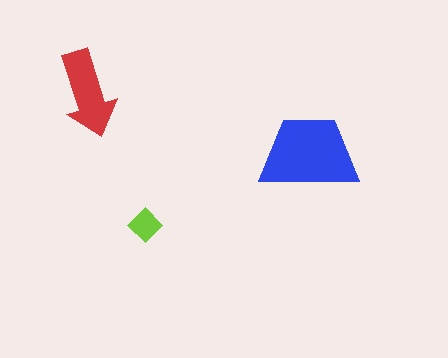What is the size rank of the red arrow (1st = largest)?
2nd.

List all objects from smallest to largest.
The lime diamond, the red arrow, the blue trapezoid.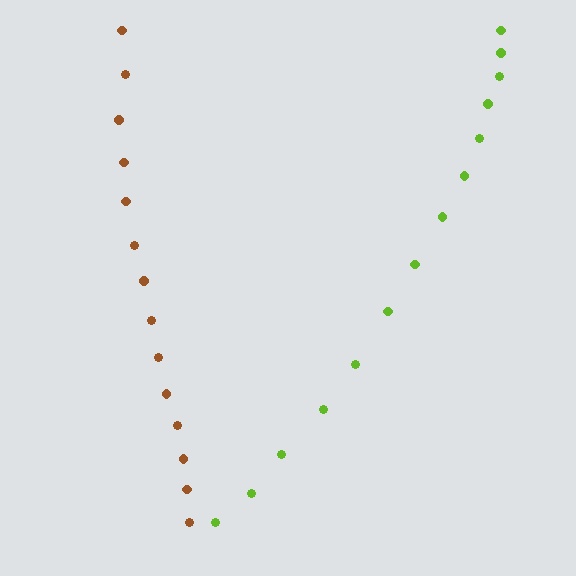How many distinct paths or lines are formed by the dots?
There are 2 distinct paths.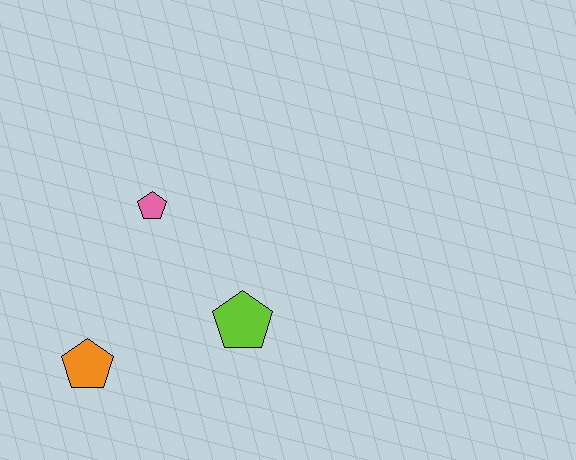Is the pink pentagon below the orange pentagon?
No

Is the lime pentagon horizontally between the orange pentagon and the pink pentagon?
No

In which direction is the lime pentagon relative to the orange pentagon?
The lime pentagon is to the right of the orange pentagon.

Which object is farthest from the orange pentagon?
The pink pentagon is farthest from the orange pentagon.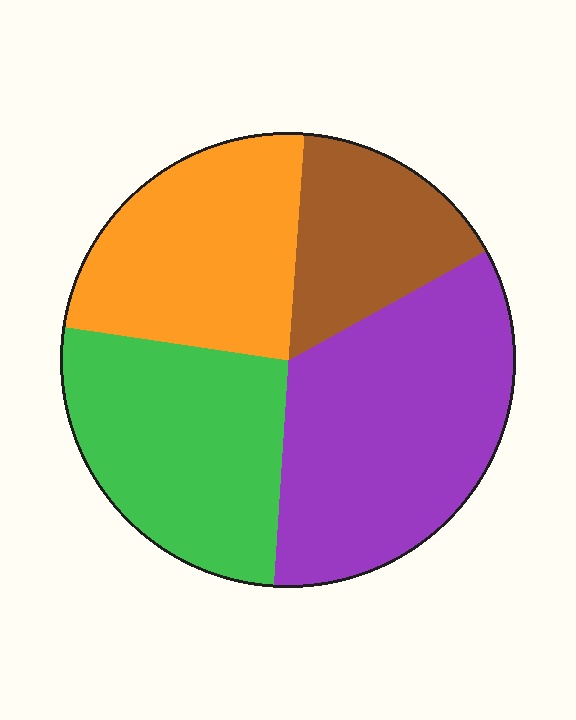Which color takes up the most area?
Purple, at roughly 35%.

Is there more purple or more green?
Purple.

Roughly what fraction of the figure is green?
Green covers 26% of the figure.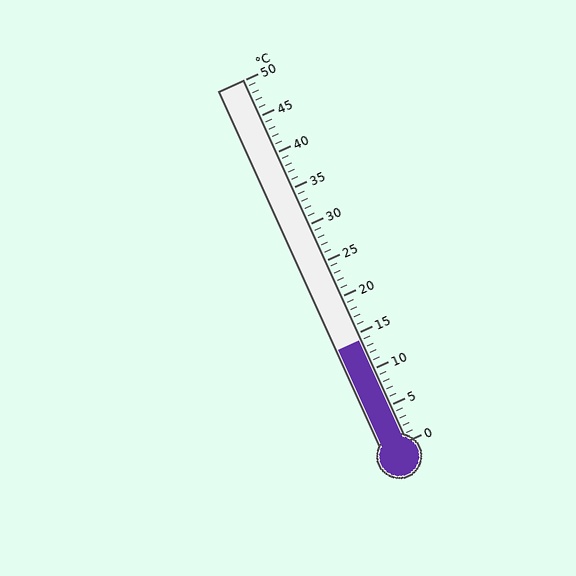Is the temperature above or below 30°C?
The temperature is below 30°C.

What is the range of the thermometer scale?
The thermometer scale ranges from 0°C to 50°C.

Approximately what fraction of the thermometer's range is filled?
The thermometer is filled to approximately 30% of its range.